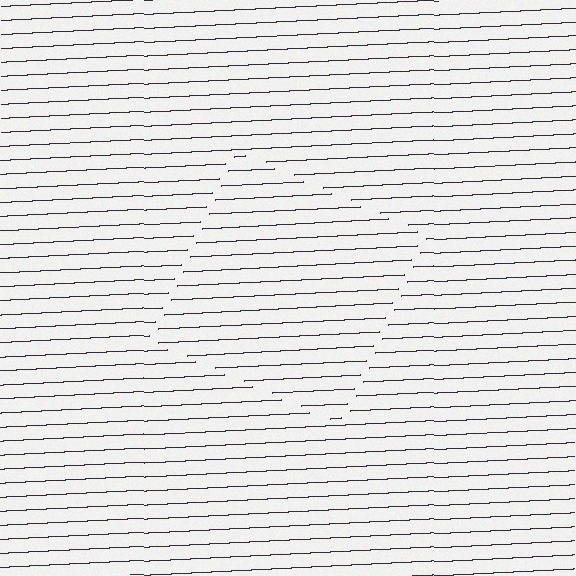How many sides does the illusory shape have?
4 sides — the line-ends trace a square.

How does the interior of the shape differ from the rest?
The interior of the shape contains the same grating, shifted by half a period — the contour is defined by the phase discontinuity where line-ends from the inner and outer gratings abut.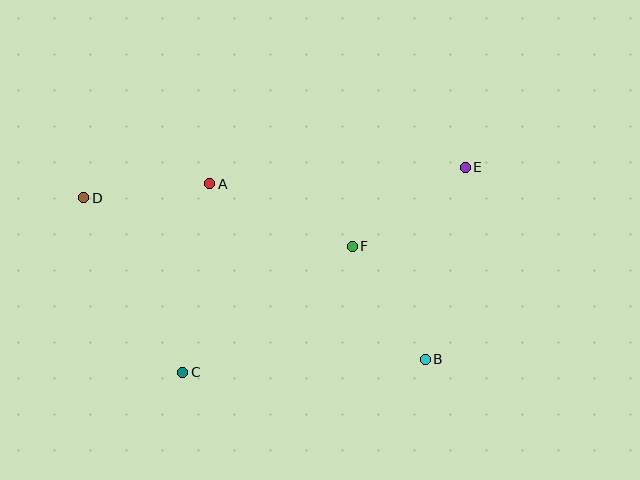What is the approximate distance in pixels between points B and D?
The distance between B and D is approximately 378 pixels.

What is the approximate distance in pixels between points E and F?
The distance between E and F is approximately 138 pixels.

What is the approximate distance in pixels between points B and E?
The distance between B and E is approximately 196 pixels.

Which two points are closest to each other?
Points A and D are closest to each other.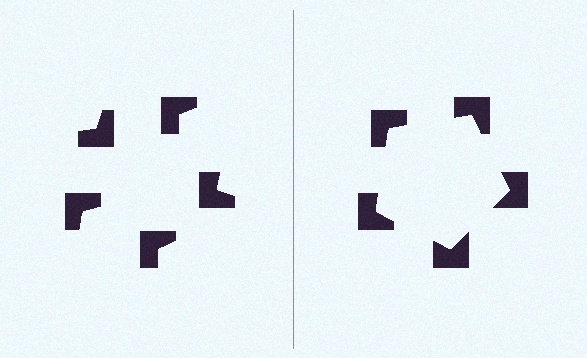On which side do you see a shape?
An illusory pentagon appears on the right side. On the left side the wedge cuts are rotated, so no coherent shape forms.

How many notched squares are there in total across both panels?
10 — 5 on each side.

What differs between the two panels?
The notched squares are positioned identically on both sides; only the wedge orientations differ. On the right they align to a pentagon; on the left they are misaligned.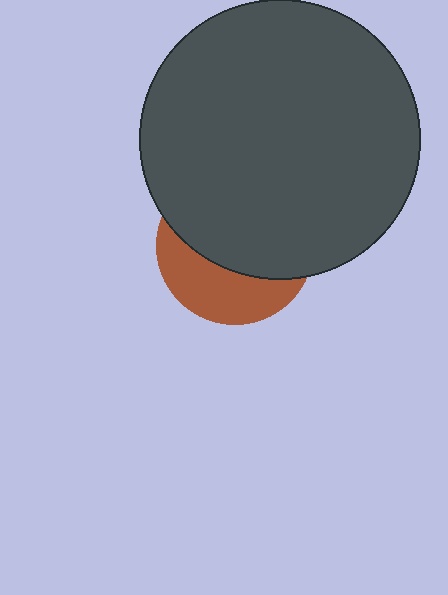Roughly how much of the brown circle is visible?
A small part of it is visible (roughly 36%).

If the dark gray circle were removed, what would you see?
You would see the complete brown circle.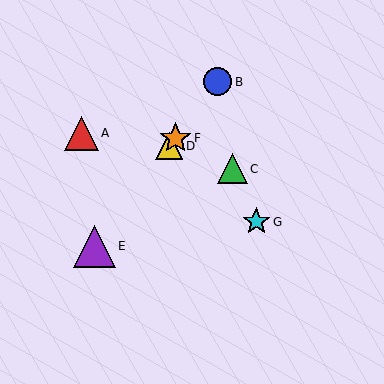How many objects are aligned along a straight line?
4 objects (B, D, E, F) are aligned along a straight line.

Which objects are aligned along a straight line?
Objects B, D, E, F are aligned along a straight line.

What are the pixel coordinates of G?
Object G is at (256, 222).